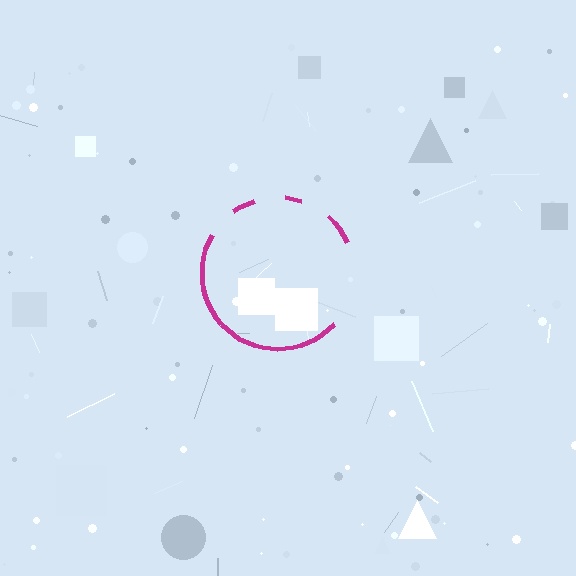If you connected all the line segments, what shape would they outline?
They would outline a circle.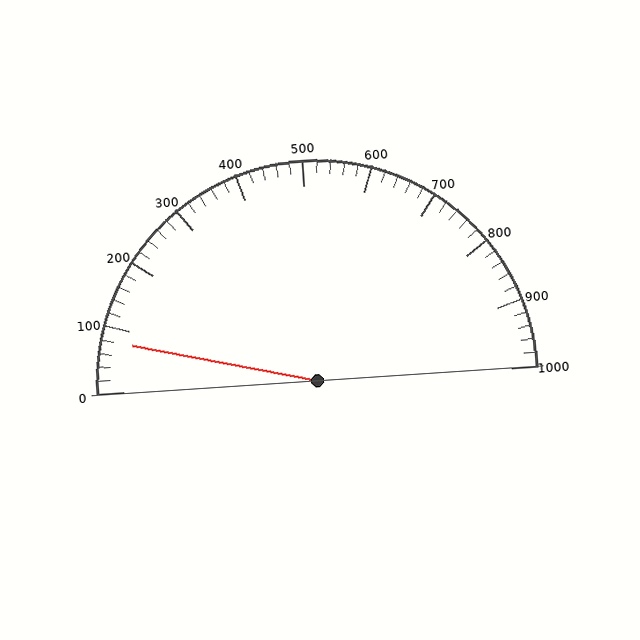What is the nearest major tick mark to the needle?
The nearest major tick mark is 100.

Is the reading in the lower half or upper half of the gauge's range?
The reading is in the lower half of the range (0 to 1000).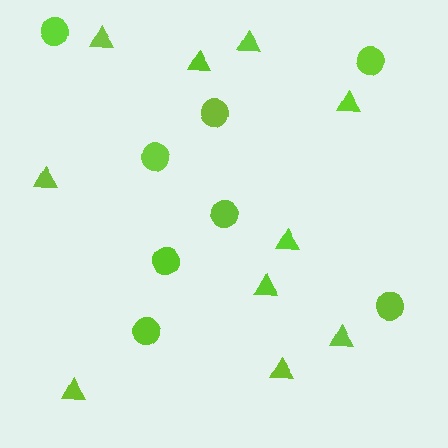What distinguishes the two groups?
There are 2 groups: one group of triangles (10) and one group of circles (8).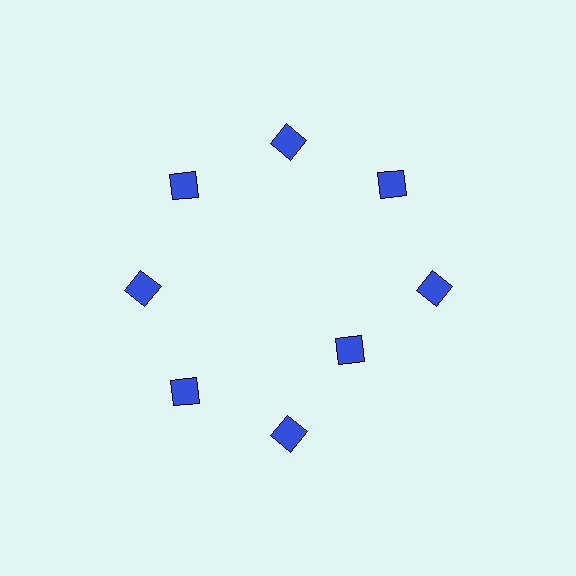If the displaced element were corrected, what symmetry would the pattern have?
It would have 8-fold rotational symmetry — the pattern would map onto itself every 45 degrees.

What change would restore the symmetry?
The symmetry would be restored by moving it outward, back onto the ring so that all 8 diamonds sit at equal angles and equal distance from the center.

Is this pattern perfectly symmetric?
No. The 8 blue diamonds are arranged in a ring, but one element near the 4 o'clock position is pulled inward toward the center, breaking the 8-fold rotational symmetry.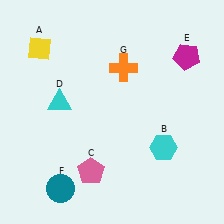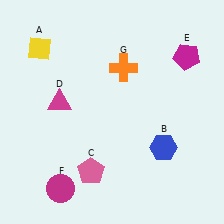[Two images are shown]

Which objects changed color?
B changed from cyan to blue. D changed from cyan to magenta. F changed from teal to magenta.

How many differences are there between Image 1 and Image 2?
There are 3 differences between the two images.